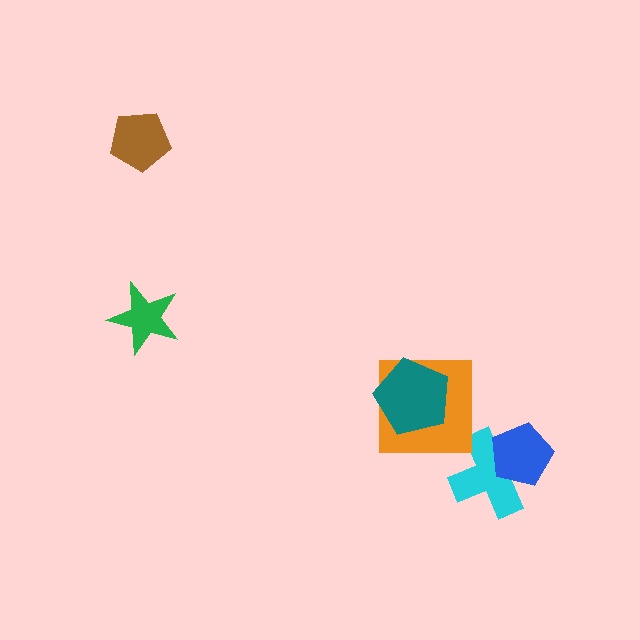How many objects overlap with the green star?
0 objects overlap with the green star.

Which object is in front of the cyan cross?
The blue pentagon is in front of the cyan cross.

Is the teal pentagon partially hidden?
No, no other shape covers it.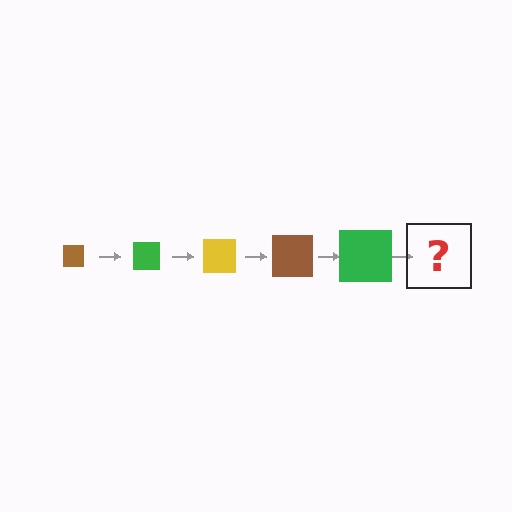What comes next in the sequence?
The next element should be a yellow square, larger than the previous one.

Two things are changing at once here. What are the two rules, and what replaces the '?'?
The two rules are that the square grows larger each step and the color cycles through brown, green, and yellow. The '?' should be a yellow square, larger than the previous one.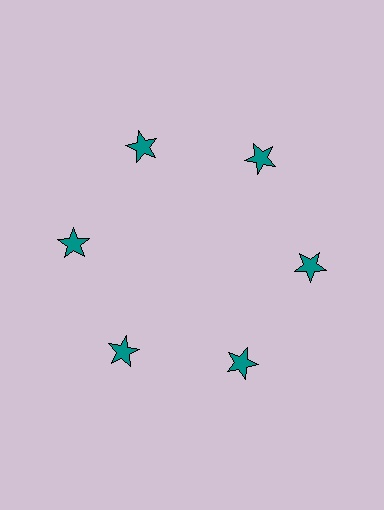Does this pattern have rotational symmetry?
Yes, this pattern has 6-fold rotational symmetry. It looks the same after rotating 60 degrees around the center.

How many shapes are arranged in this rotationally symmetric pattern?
There are 6 shapes, arranged in 6 groups of 1.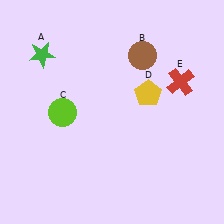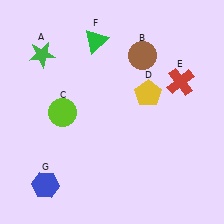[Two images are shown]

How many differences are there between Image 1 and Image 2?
There are 2 differences between the two images.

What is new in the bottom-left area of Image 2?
A blue hexagon (G) was added in the bottom-left area of Image 2.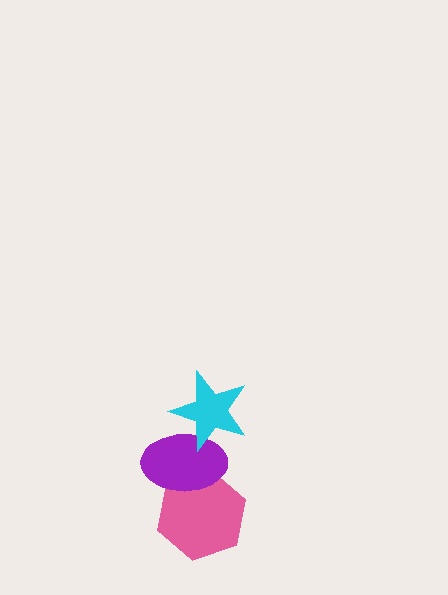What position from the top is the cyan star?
The cyan star is 1st from the top.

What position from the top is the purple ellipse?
The purple ellipse is 2nd from the top.